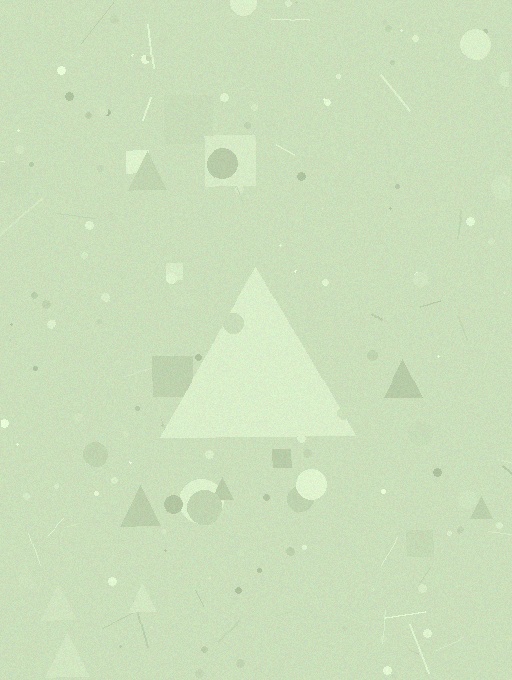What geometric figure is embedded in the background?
A triangle is embedded in the background.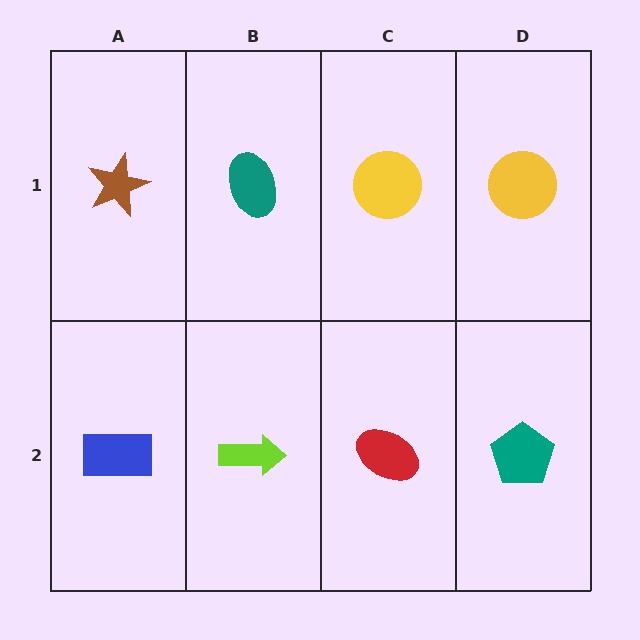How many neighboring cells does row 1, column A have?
2.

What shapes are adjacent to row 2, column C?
A yellow circle (row 1, column C), a lime arrow (row 2, column B), a teal pentagon (row 2, column D).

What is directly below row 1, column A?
A blue rectangle.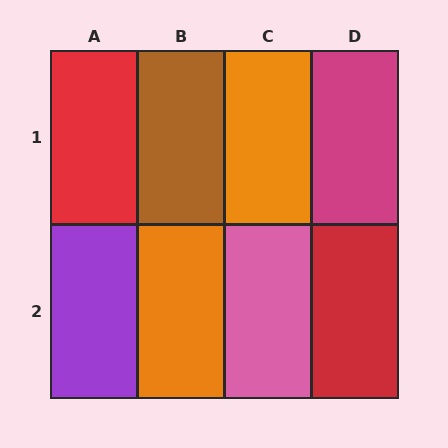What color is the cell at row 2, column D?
Red.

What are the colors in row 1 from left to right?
Red, brown, orange, magenta.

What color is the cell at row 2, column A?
Purple.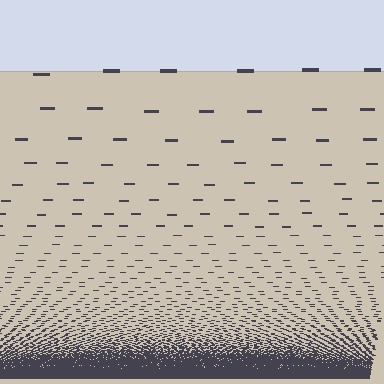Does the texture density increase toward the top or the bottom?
Density increases toward the bottom.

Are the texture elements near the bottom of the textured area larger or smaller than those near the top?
Smaller. The gradient is inverted — elements near the bottom are smaller and denser.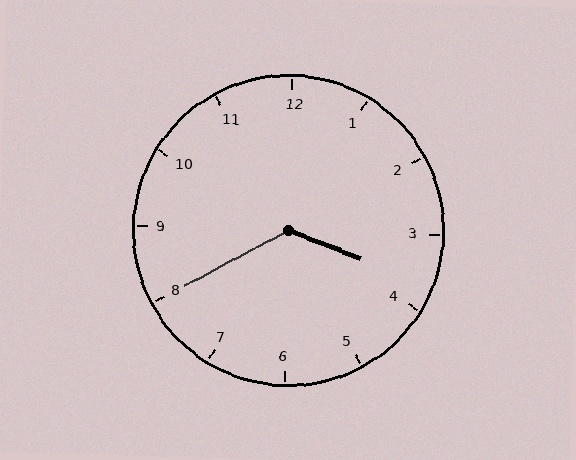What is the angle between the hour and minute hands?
Approximately 130 degrees.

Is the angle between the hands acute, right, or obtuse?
It is obtuse.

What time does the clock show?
3:40.